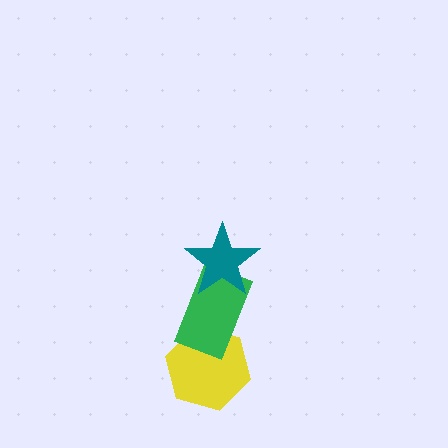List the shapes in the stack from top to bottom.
From top to bottom: the teal star, the green rectangle, the yellow hexagon.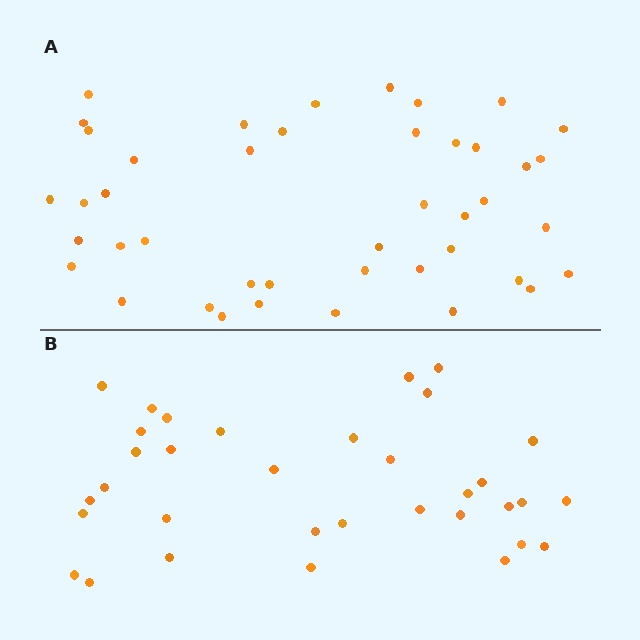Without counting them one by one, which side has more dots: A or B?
Region A (the top region) has more dots.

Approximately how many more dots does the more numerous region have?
Region A has roughly 8 or so more dots than region B.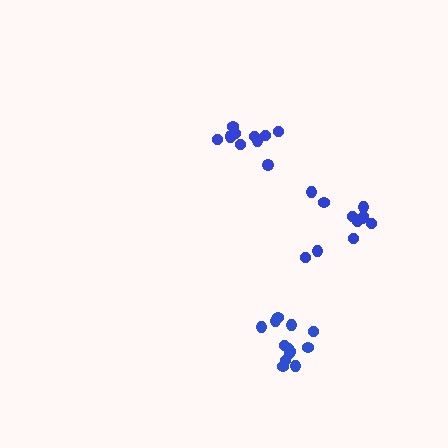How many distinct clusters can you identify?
There are 3 distinct clusters.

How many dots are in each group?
Group 1: 11 dots, Group 2: 11 dots, Group 3: 13 dots (35 total).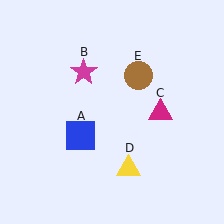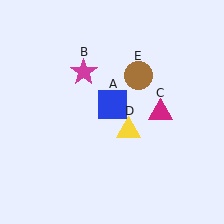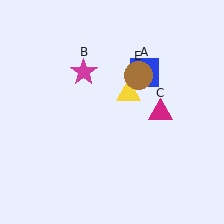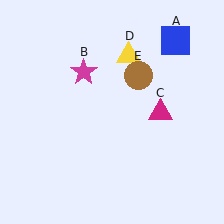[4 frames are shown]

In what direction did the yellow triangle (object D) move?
The yellow triangle (object D) moved up.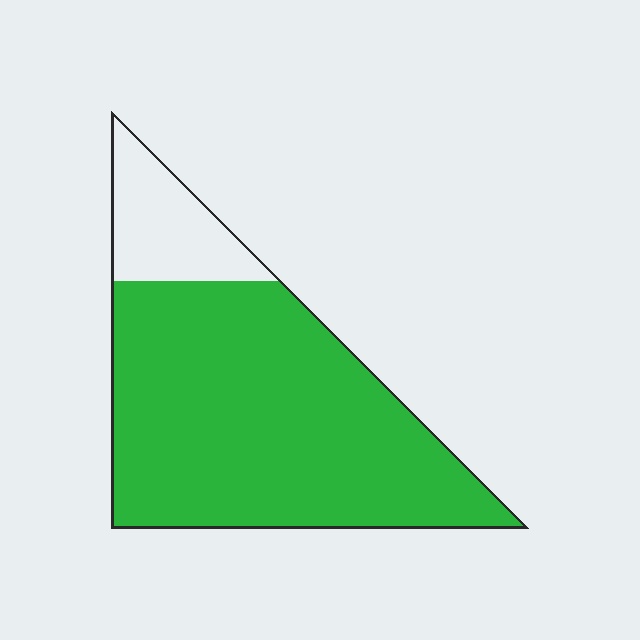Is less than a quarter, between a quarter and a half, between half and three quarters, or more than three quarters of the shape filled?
More than three quarters.